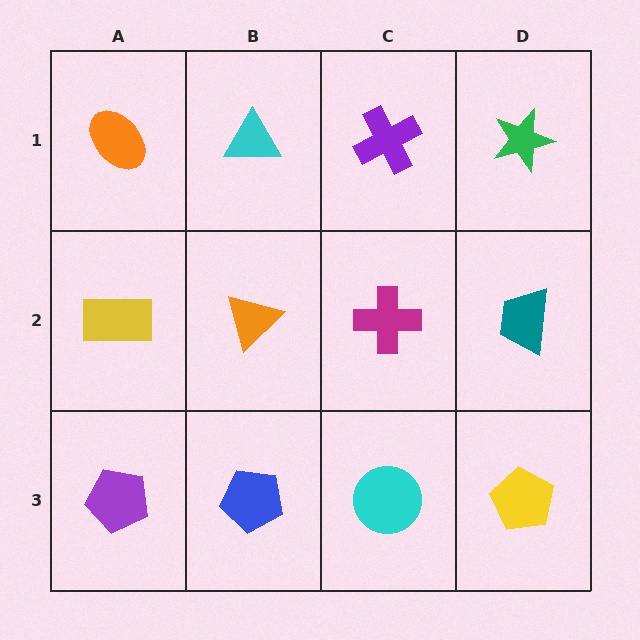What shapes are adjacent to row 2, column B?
A cyan triangle (row 1, column B), a blue pentagon (row 3, column B), a yellow rectangle (row 2, column A), a magenta cross (row 2, column C).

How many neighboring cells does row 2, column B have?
4.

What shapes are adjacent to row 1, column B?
An orange triangle (row 2, column B), an orange ellipse (row 1, column A), a purple cross (row 1, column C).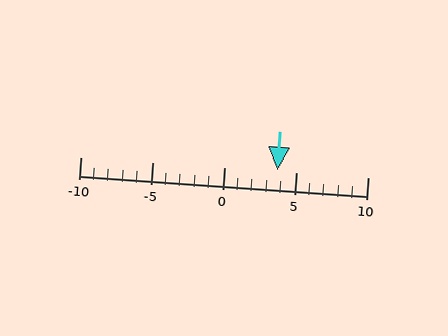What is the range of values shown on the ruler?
The ruler shows values from -10 to 10.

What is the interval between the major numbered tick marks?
The major tick marks are spaced 5 units apart.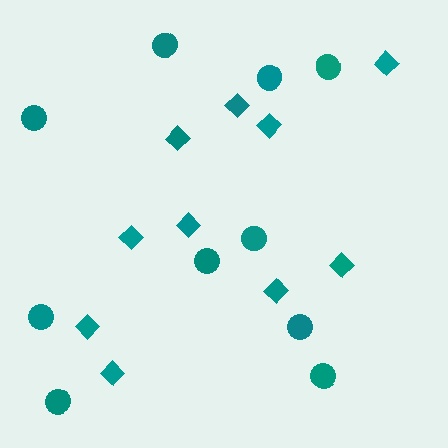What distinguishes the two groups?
There are 2 groups: one group of circles (10) and one group of diamonds (10).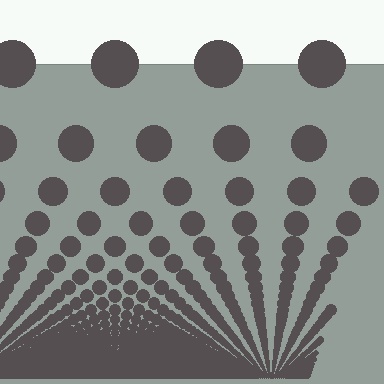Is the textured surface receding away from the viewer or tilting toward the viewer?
The surface appears to tilt toward the viewer. Texture elements get larger and sparser toward the top.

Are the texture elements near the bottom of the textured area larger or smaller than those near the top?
Smaller. The gradient is inverted — elements near the bottom are smaller and denser.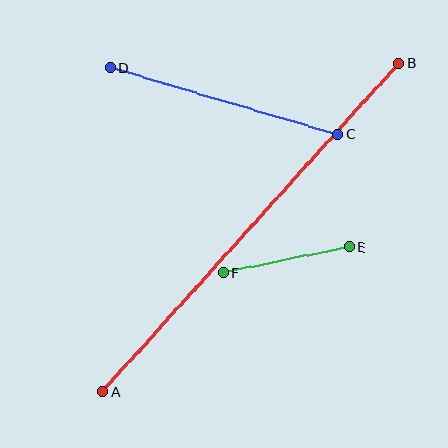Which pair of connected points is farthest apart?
Points A and B are farthest apart.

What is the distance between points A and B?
The distance is approximately 442 pixels.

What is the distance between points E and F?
The distance is approximately 128 pixels.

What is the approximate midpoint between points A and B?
The midpoint is at approximately (251, 228) pixels.